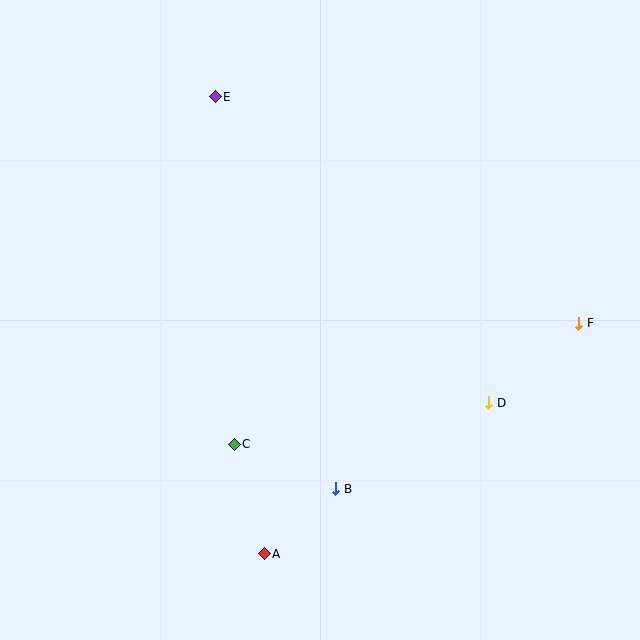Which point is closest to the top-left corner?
Point E is closest to the top-left corner.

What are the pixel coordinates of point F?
Point F is at (579, 323).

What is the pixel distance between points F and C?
The distance between F and C is 365 pixels.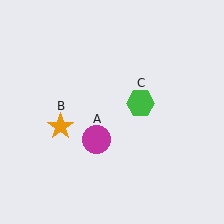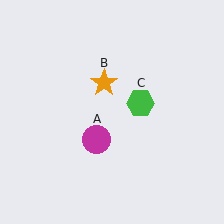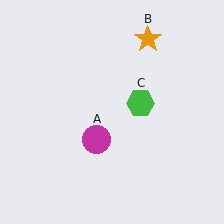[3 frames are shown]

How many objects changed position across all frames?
1 object changed position: orange star (object B).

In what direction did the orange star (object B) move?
The orange star (object B) moved up and to the right.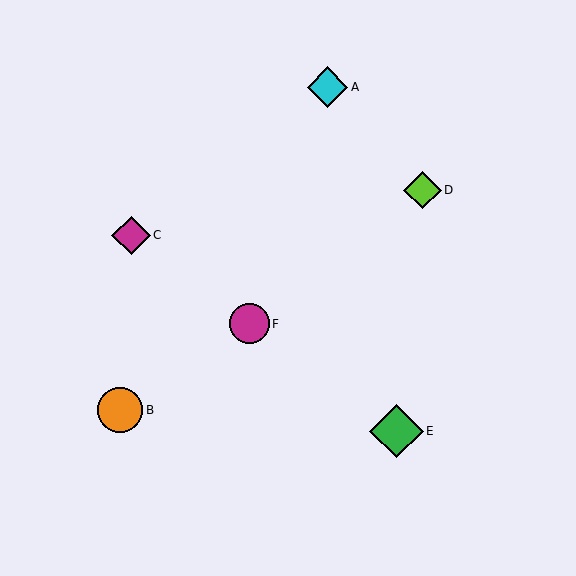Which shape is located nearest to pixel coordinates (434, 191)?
The lime diamond (labeled D) at (422, 190) is nearest to that location.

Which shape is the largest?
The green diamond (labeled E) is the largest.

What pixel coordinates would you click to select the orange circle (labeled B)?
Click at (120, 410) to select the orange circle B.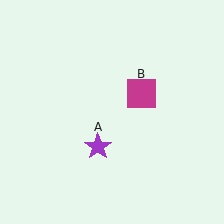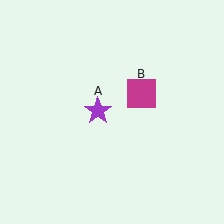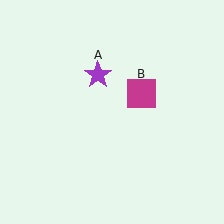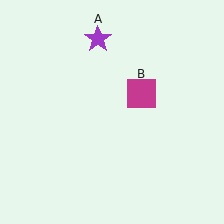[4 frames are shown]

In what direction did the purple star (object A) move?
The purple star (object A) moved up.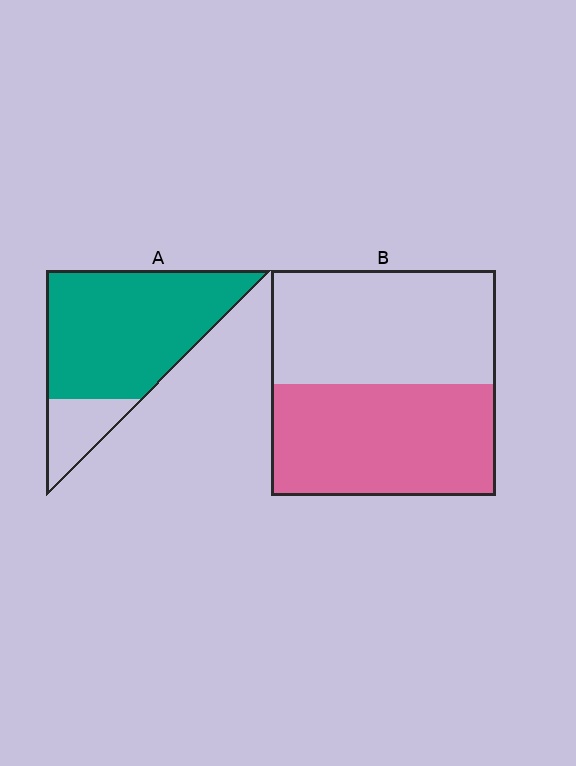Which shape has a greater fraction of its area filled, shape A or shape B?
Shape A.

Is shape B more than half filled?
Roughly half.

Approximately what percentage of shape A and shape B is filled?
A is approximately 80% and B is approximately 50%.